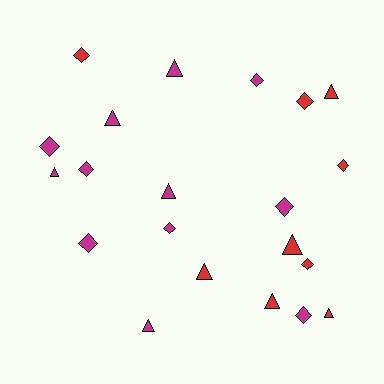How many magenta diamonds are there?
There are 7 magenta diamonds.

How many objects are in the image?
There are 21 objects.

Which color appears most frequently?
Magenta, with 12 objects.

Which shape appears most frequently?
Diamond, with 11 objects.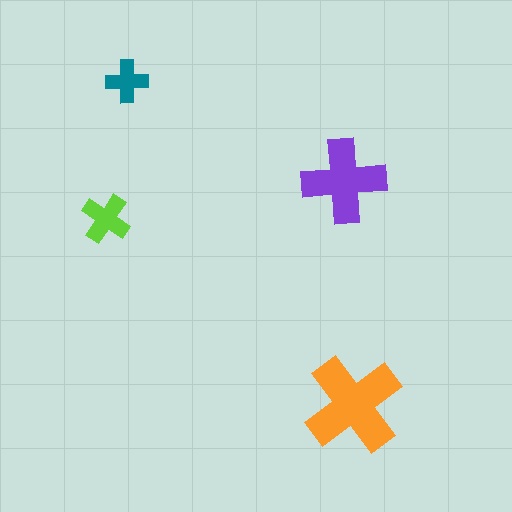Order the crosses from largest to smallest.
the orange one, the purple one, the lime one, the teal one.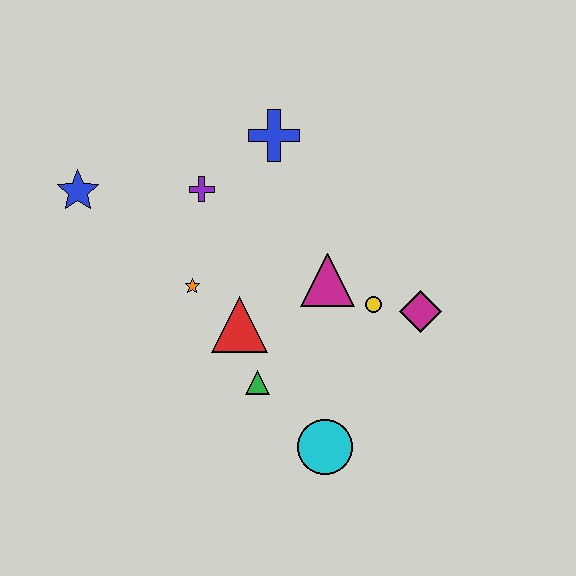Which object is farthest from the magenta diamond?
The blue star is farthest from the magenta diamond.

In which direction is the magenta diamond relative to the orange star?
The magenta diamond is to the right of the orange star.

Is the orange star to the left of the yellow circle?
Yes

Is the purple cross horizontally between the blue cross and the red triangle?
No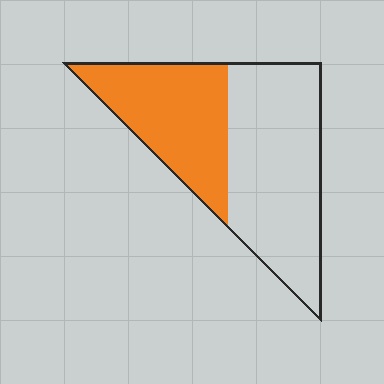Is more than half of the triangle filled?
No.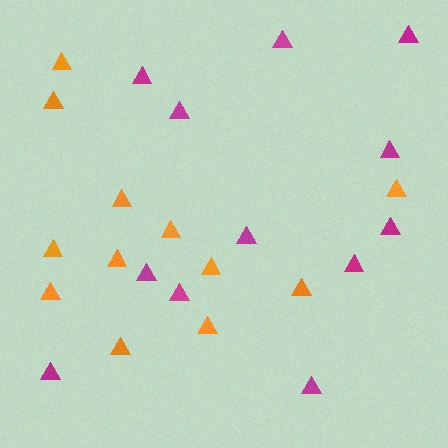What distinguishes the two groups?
There are 2 groups: one group of magenta triangles (12) and one group of orange triangles (12).